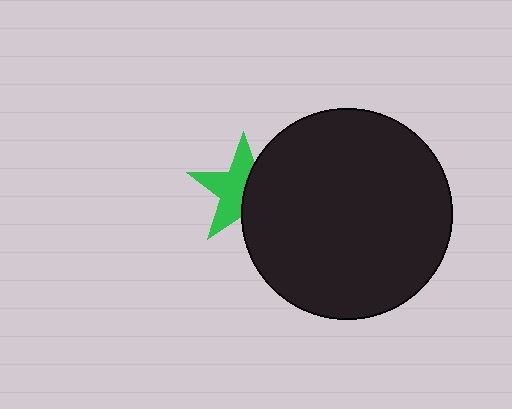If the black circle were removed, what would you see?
You would see the complete green star.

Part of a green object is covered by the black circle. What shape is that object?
It is a star.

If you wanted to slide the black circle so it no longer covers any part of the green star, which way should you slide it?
Slide it right — that is the most direct way to separate the two shapes.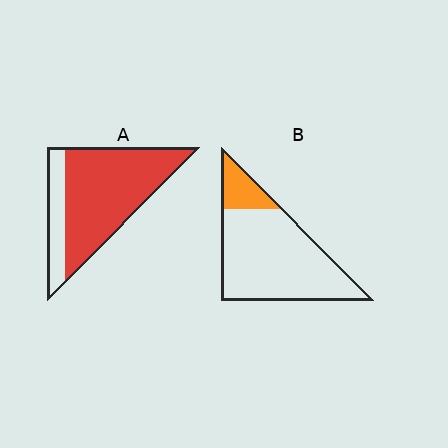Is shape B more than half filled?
No.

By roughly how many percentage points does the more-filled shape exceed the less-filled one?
By roughly 60 percentage points (A over B).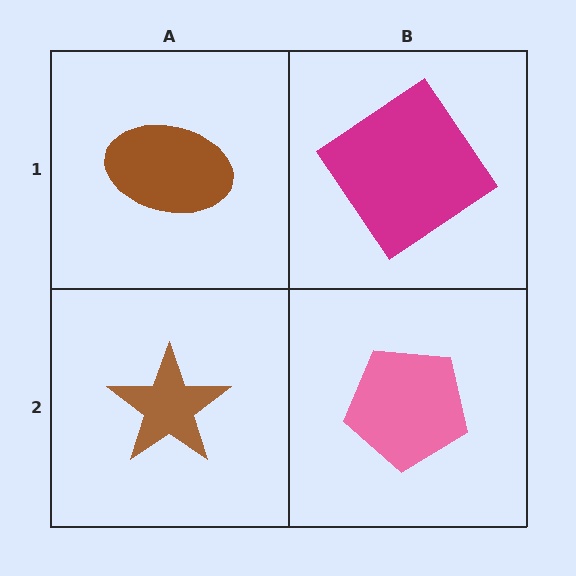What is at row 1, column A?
A brown ellipse.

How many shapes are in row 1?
2 shapes.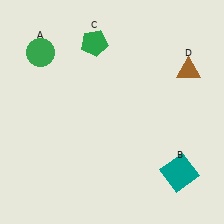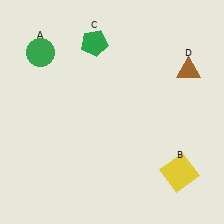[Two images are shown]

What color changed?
The square (B) changed from teal in Image 1 to yellow in Image 2.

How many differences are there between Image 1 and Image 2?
There is 1 difference between the two images.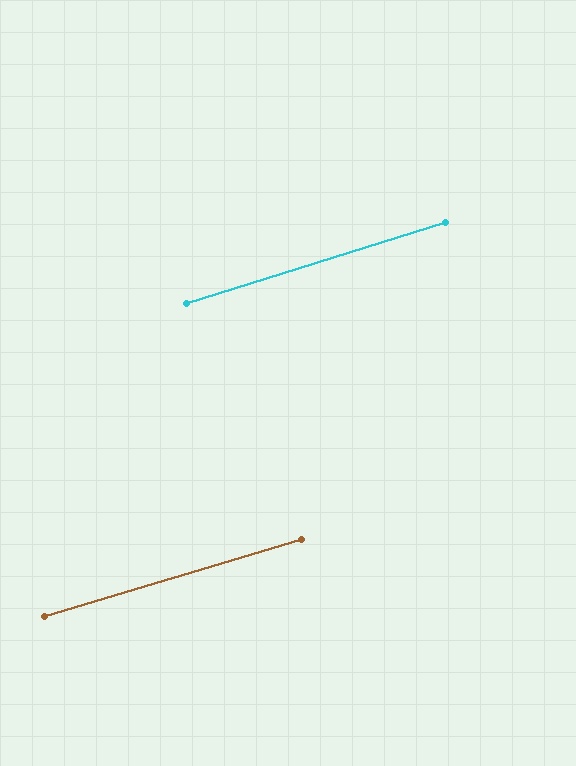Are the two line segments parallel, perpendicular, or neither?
Parallel — their directions differ by only 0.6°.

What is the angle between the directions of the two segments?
Approximately 1 degree.